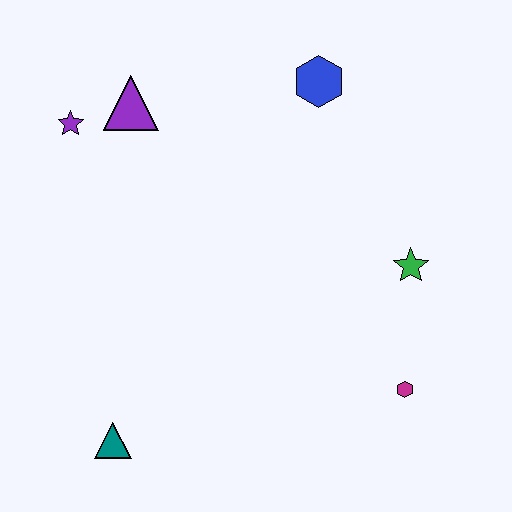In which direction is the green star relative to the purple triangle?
The green star is to the right of the purple triangle.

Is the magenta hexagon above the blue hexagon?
No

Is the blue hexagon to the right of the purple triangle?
Yes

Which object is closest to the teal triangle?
The magenta hexagon is closest to the teal triangle.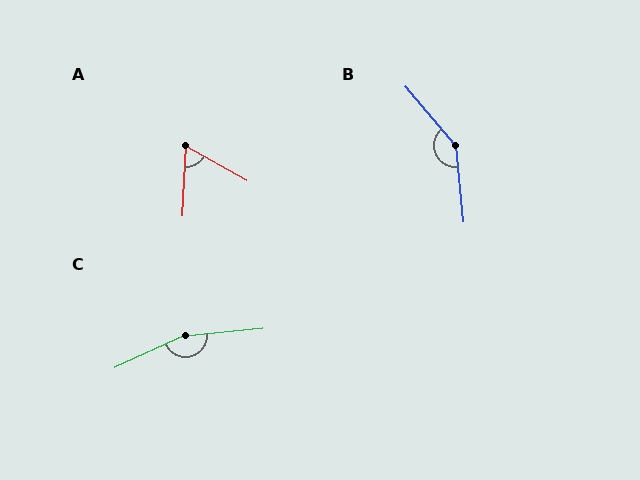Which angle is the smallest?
A, at approximately 63 degrees.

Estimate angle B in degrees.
Approximately 146 degrees.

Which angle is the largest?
C, at approximately 160 degrees.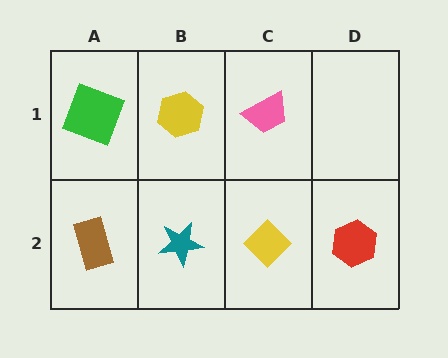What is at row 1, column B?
A yellow hexagon.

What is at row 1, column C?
A pink trapezoid.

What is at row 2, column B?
A teal star.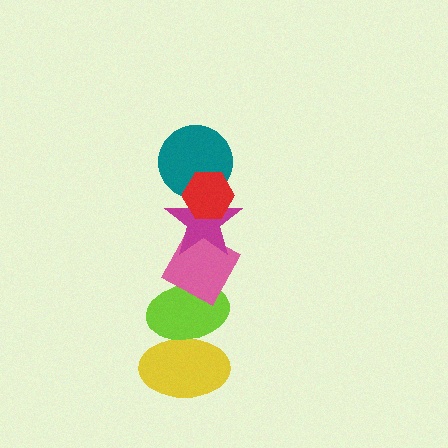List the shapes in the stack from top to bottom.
From top to bottom: the red hexagon, the teal circle, the magenta star, the pink diamond, the lime ellipse, the yellow ellipse.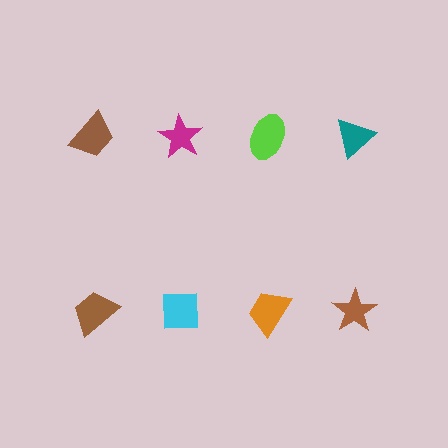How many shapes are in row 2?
4 shapes.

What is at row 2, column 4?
A brown star.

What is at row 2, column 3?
An orange trapezoid.